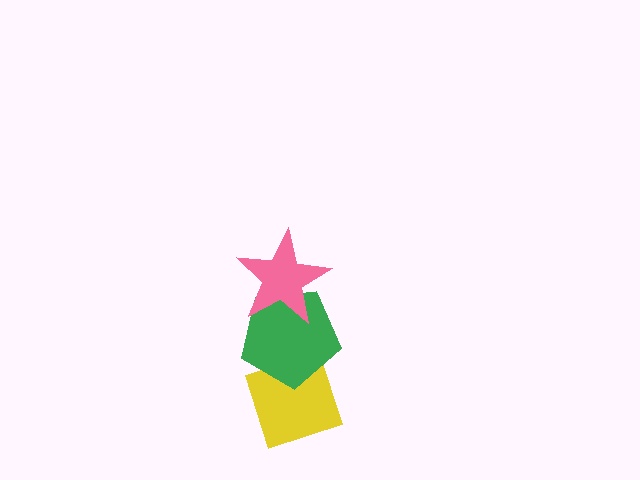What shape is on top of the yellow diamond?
The green pentagon is on top of the yellow diamond.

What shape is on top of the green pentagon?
The pink star is on top of the green pentagon.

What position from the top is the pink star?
The pink star is 1st from the top.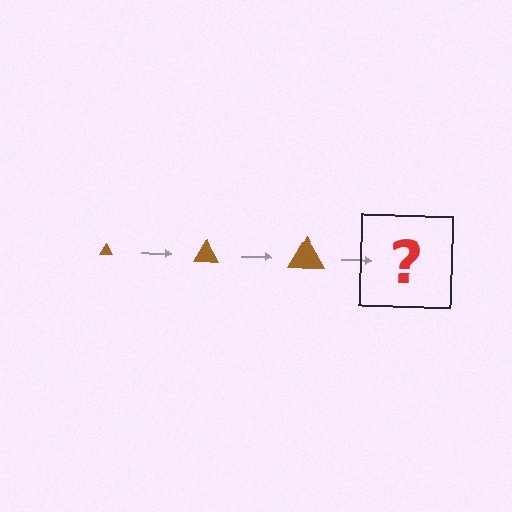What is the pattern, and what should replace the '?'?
The pattern is that the triangle gets progressively larger each step. The '?' should be a brown triangle, larger than the previous one.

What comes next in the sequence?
The next element should be a brown triangle, larger than the previous one.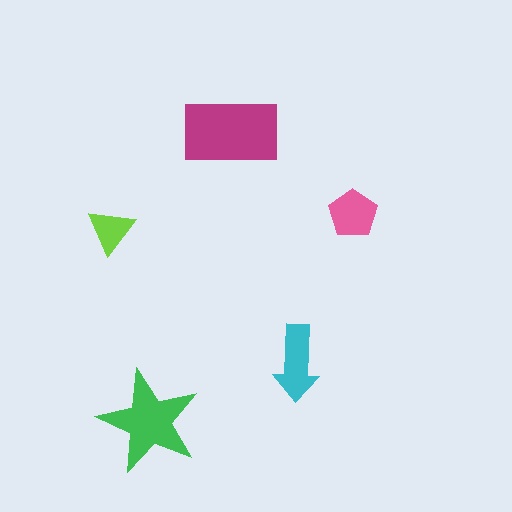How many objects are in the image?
There are 5 objects in the image.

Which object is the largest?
The magenta rectangle.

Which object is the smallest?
The lime triangle.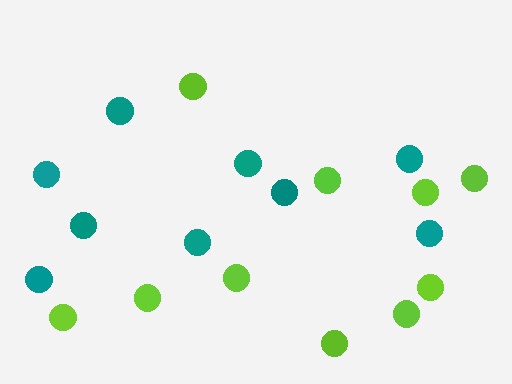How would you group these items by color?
There are 2 groups: one group of lime circles (10) and one group of teal circles (9).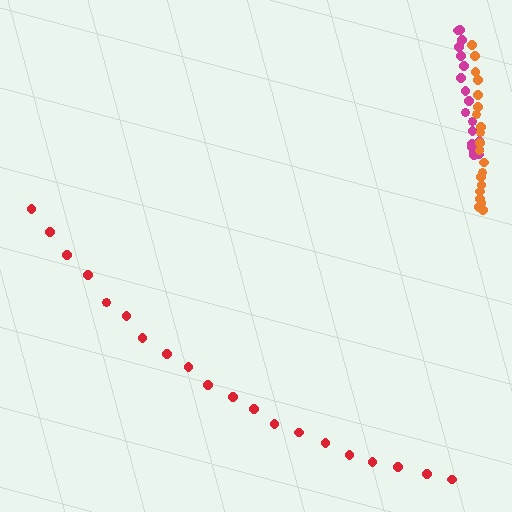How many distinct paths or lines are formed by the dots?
There are 3 distinct paths.